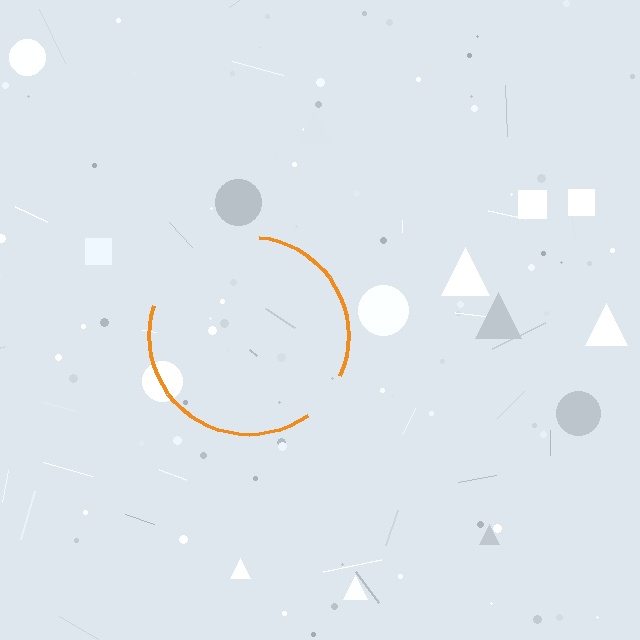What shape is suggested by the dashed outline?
The dashed outline suggests a circle.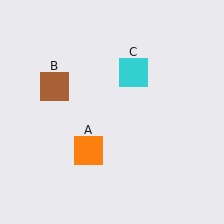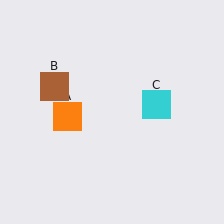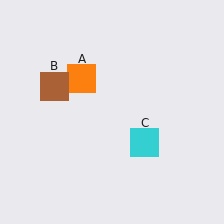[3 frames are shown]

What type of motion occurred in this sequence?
The orange square (object A), cyan square (object C) rotated clockwise around the center of the scene.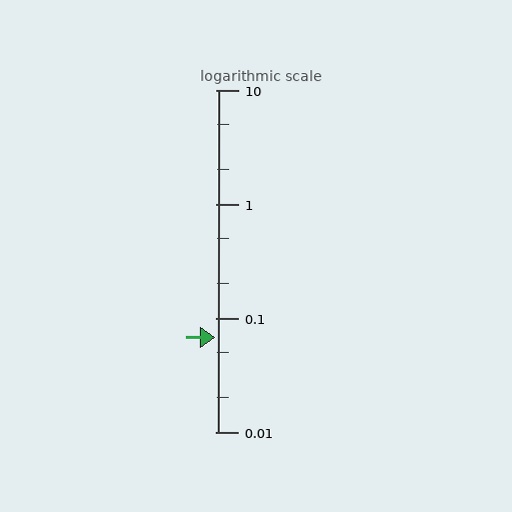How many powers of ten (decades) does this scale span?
The scale spans 3 decades, from 0.01 to 10.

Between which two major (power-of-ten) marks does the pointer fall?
The pointer is between 0.01 and 0.1.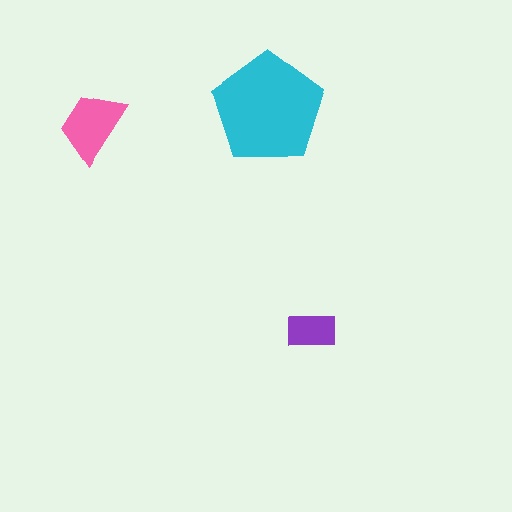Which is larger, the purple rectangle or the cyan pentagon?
The cyan pentagon.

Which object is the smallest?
The purple rectangle.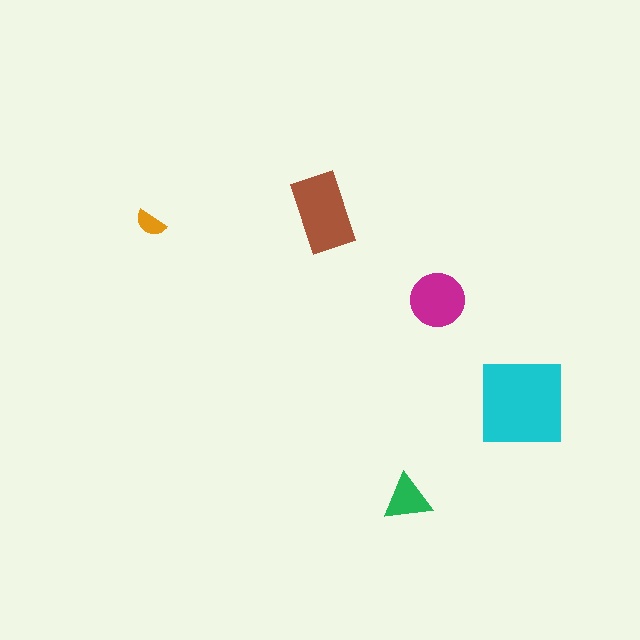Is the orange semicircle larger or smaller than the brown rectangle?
Smaller.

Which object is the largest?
The cyan square.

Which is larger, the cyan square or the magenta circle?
The cyan square.